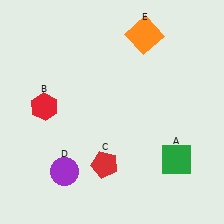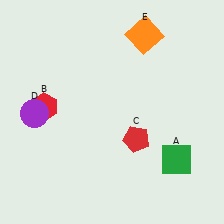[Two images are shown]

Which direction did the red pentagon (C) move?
The red pentagon (C) moved right.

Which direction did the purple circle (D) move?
The purple circle (D) moved up.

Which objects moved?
The objects that moved are: the red pentagon (C), the purple circle (D).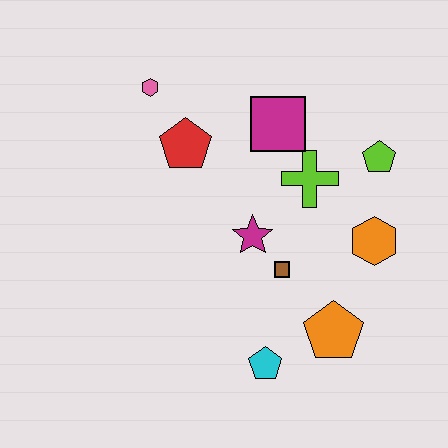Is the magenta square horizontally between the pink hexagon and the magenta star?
No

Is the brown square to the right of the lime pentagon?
No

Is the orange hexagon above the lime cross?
No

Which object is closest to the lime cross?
The magenta square is closest to the lime cross.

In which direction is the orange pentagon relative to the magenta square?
The orange pentagon is below the magenta square.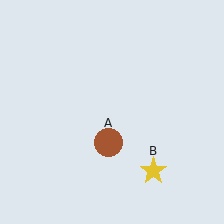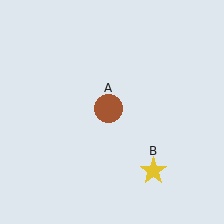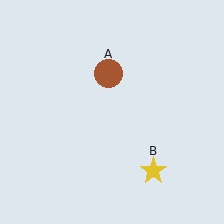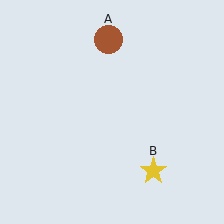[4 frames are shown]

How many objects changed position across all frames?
1 object changed position: brown circle (object A).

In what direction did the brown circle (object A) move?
The brown circle (object A) moved up.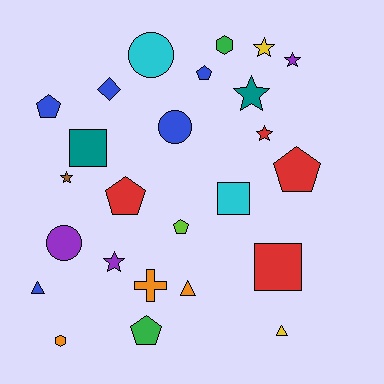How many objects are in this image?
There are 25 objects.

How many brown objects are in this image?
There is 1 brown object.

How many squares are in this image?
There are 3 squares.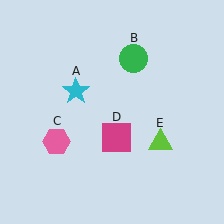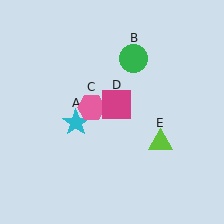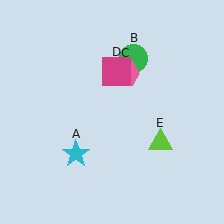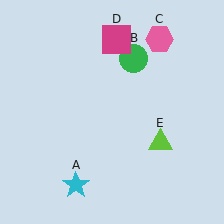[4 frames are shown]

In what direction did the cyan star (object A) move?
The cyan star (object A) moved down.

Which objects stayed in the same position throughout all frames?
Green circle (object B) and lime triangle (object E) remained stationary.